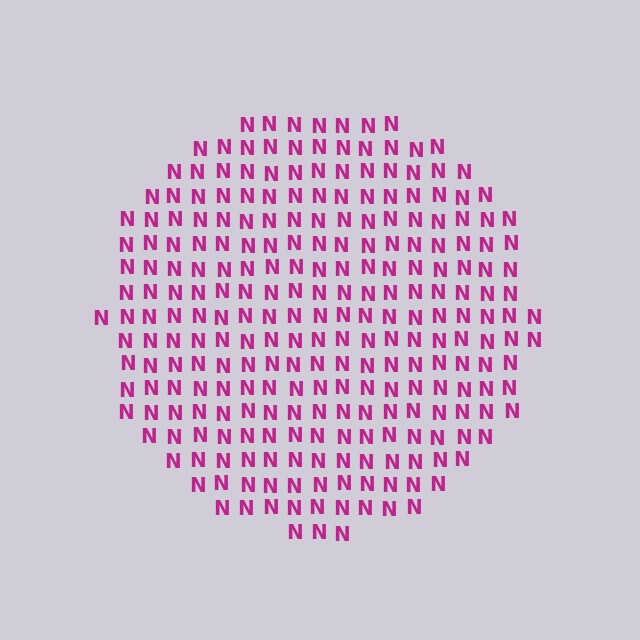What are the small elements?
The small elements are letter N's.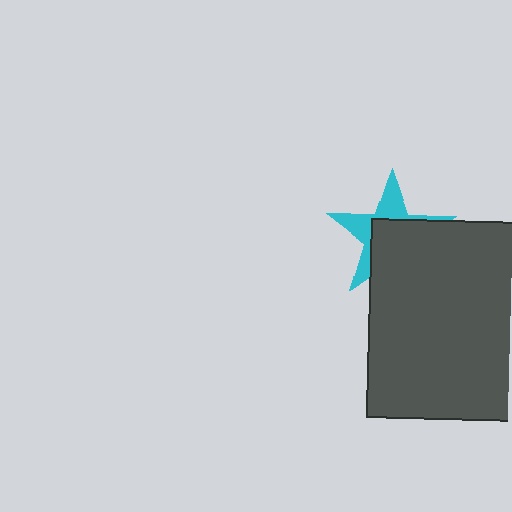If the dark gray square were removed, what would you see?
You would see the complete cyan star.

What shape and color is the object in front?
The object in front is a dark gray square.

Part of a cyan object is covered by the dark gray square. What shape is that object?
It is a star.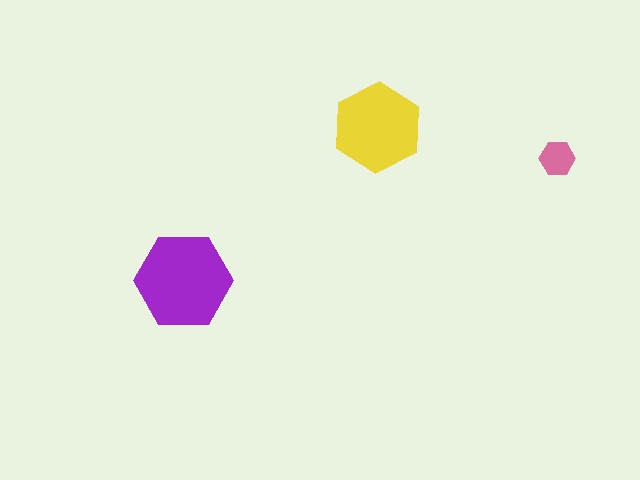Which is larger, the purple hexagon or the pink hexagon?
The purple one.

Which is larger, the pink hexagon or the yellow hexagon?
The yellow one.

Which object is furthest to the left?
The purple hexagon is leftmost.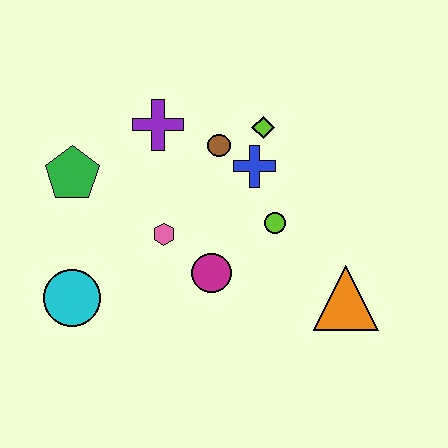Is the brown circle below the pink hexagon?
No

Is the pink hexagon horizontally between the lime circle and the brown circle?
No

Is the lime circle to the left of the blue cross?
No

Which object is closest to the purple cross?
The brown circle is closest to the purple cross.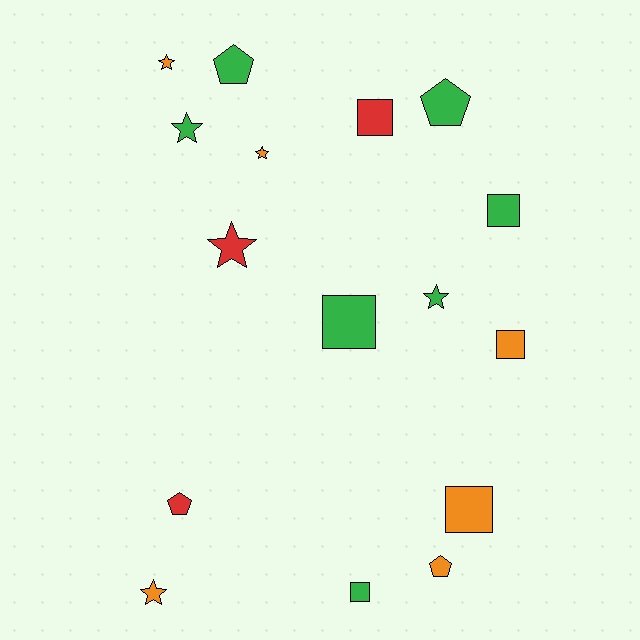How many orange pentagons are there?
There is 1 orange pentagon.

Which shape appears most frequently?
Star, with 6 objects.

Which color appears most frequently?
Green, with 7 objects.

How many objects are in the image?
There are 16 objects.